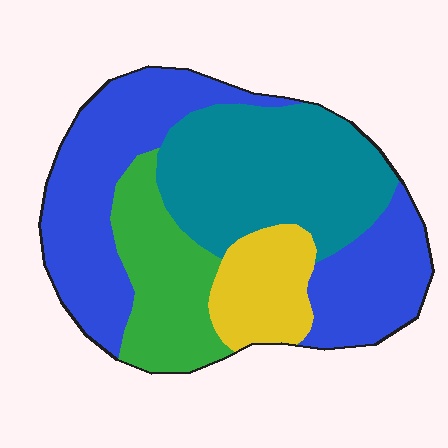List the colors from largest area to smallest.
From largest to smallest: blue, teal, green, yellow.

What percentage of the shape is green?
Green takes up about one sixth (1/6) of the shape.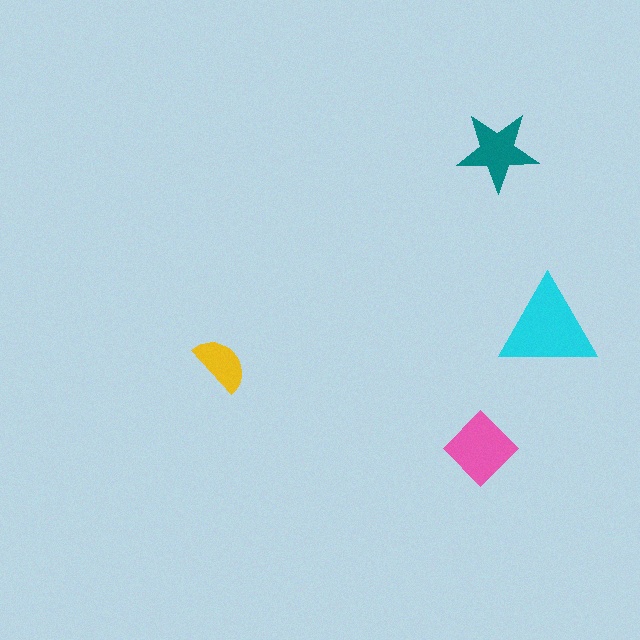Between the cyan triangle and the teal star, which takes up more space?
The cyan triangle.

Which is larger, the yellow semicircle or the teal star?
The teal star.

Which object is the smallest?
The yellow semicircle.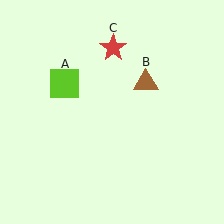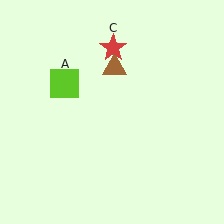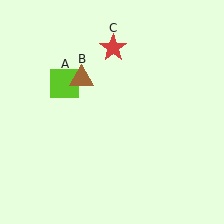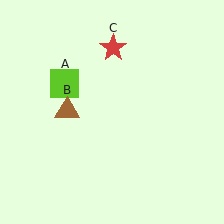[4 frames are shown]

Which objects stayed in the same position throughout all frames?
Lime square (object A) and red star (object C) remained stationary.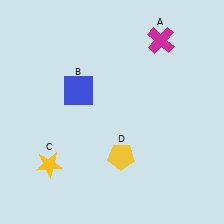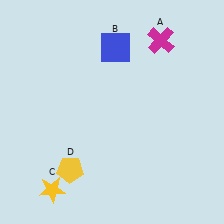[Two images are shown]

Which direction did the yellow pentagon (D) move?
The yellow pentagon (D) moved left.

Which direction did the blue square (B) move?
The blue square (B) moved up.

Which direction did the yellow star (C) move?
The yellow star (C) moved down.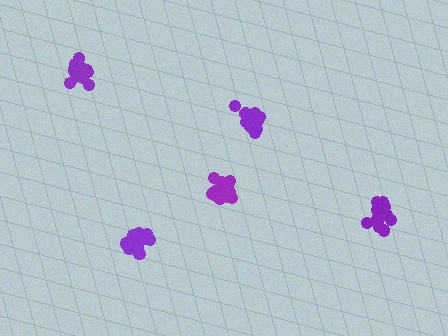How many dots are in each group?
Group 1: 14 dots, Group 2: 17 dots, Group 3: 15 dots, Group 4: 15 dots, Group 5: 14 dots (75 total).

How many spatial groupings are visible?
There are 5 spatial groupings.